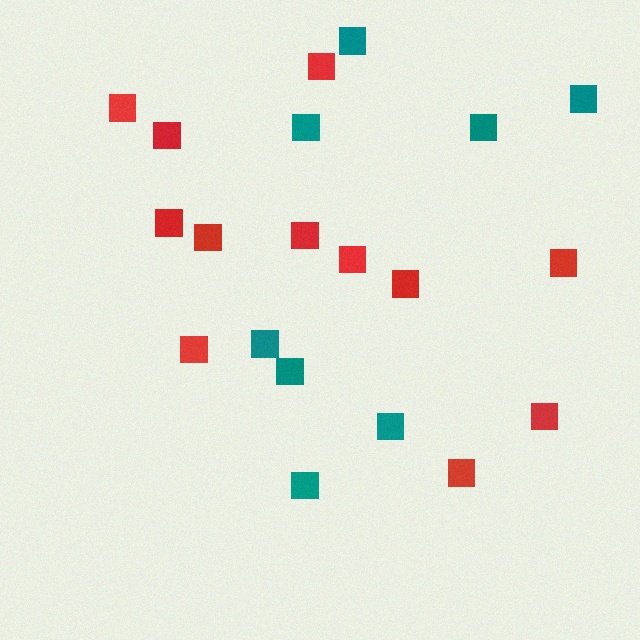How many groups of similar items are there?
There are 2 groups: one group of red squares (12) and one group of teal squares (8).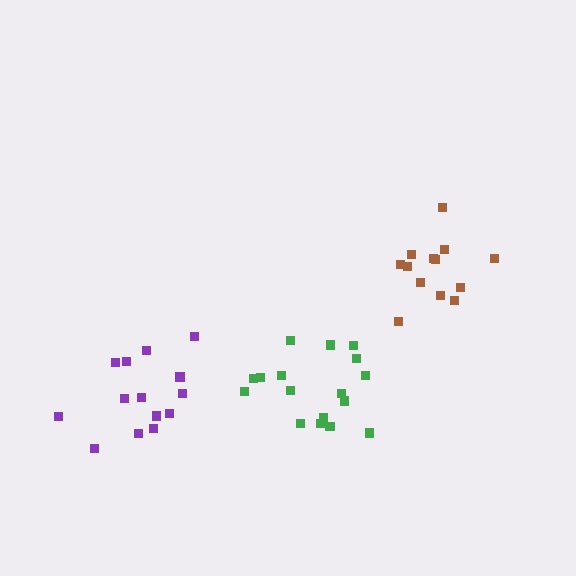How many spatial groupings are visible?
There are 3 spatial groupings.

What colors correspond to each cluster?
The clusters are colored: green, brown, purple.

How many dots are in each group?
Group 1: 17 dots, Group 2: 13 dots, Group 3: 14 dots (44 total).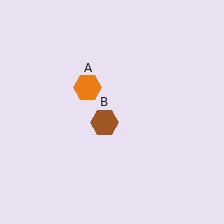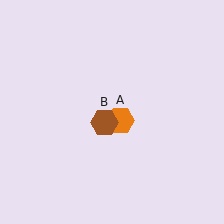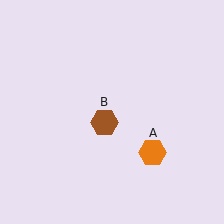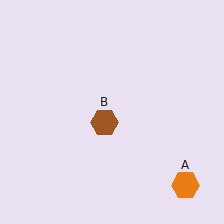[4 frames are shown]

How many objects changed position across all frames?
1 object changed position: orange hexagon (object A).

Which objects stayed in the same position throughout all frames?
Brown hexagon (object B) remained stationary.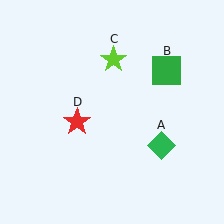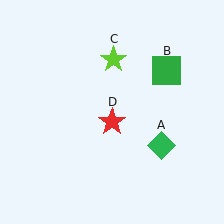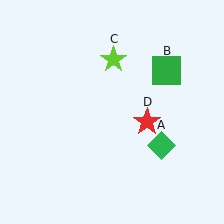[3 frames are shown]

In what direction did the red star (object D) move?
The red star (object D) moved right.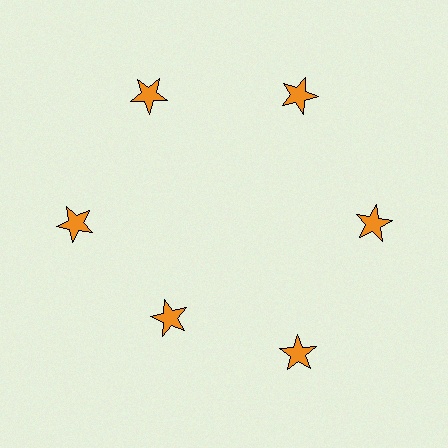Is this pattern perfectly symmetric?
No. The 6 orange stars are arranged in a ring, but one element near the 7 o'clock position is pulled inward toward the center, breaking the 6-fold rotational symmetry.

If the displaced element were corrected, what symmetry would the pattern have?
It would have 6-fold rotational symmetry — the pattern would map onto itself every 60 degrees.